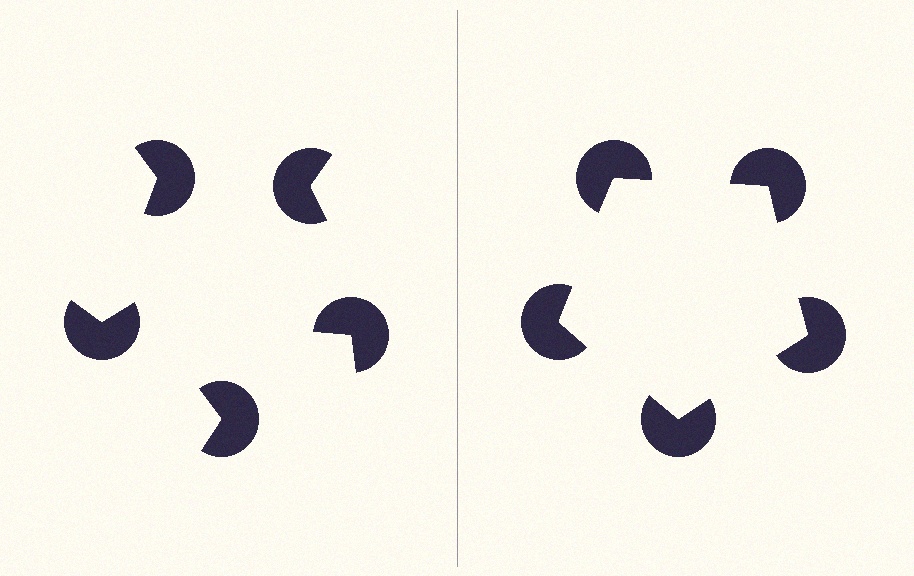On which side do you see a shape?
An illusory pentagon appears on the right side. On the left side the wedge cuts are rotated, so no coherent shape forms.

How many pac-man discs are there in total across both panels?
10 — 5 on each side.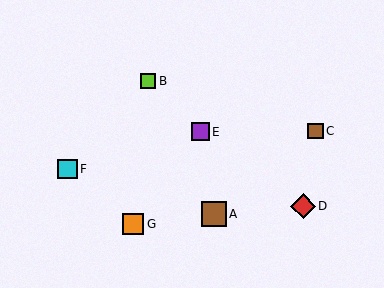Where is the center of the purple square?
The center of the purple square is at (200, 132).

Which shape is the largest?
The brown square (labeled A) is the largest.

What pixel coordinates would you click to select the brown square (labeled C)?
Click at (316, 131) to select the brown square C.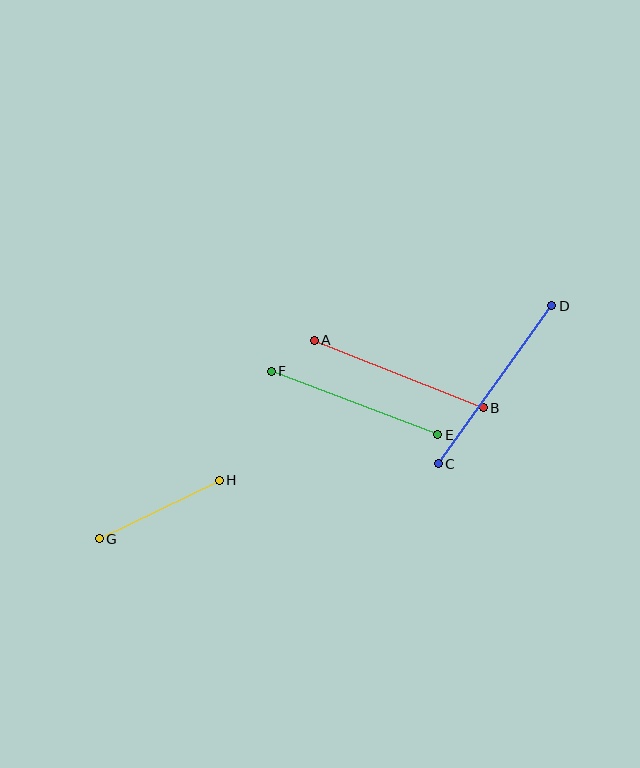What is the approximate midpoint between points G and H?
The midpoint is at approximately (159, 509) pixels.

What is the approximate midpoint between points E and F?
The midpoint is at approximately (354, 403) pixels.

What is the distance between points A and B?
The distance is approximately 182 pixels.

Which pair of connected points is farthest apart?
Points C and D are farthest apart.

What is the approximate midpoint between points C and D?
The midpoint is at approximately (495, 385) pixels.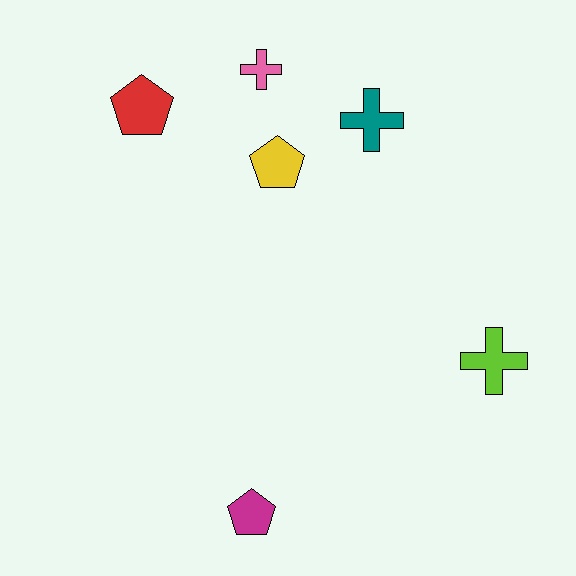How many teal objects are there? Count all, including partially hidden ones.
There is 1 teal object.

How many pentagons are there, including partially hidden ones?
There are 3 pentagons.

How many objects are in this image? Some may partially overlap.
There are 6 objects.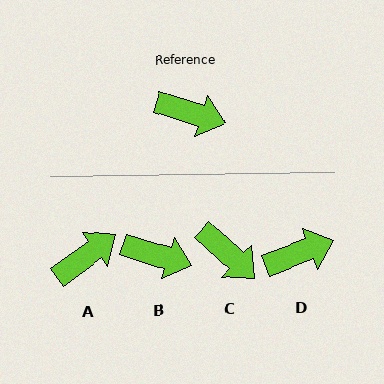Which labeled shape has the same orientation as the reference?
B.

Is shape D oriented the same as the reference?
No, it is off by about 38 degrees.